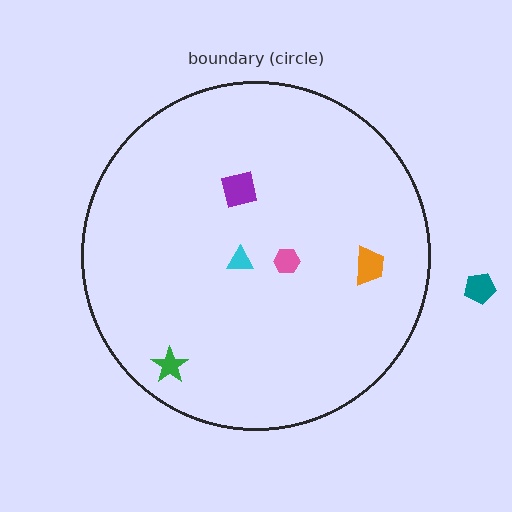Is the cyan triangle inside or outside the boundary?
Inside.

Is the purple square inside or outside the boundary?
Inside.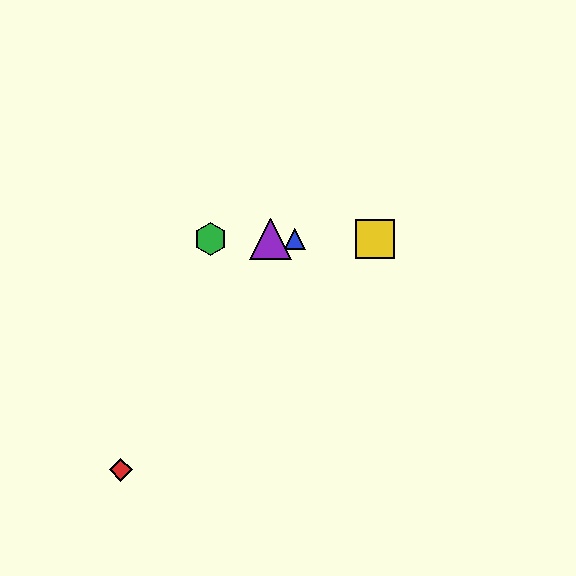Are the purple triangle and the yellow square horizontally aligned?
Yes, both are at y≈239.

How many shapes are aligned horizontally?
4 shapes (the blue triangle, the green hexagon, the yellow square, the purple triangle) are aligned horizontally.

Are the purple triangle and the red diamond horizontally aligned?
No, the purple triangle is at y≈239 and the red diamond is at y≈470.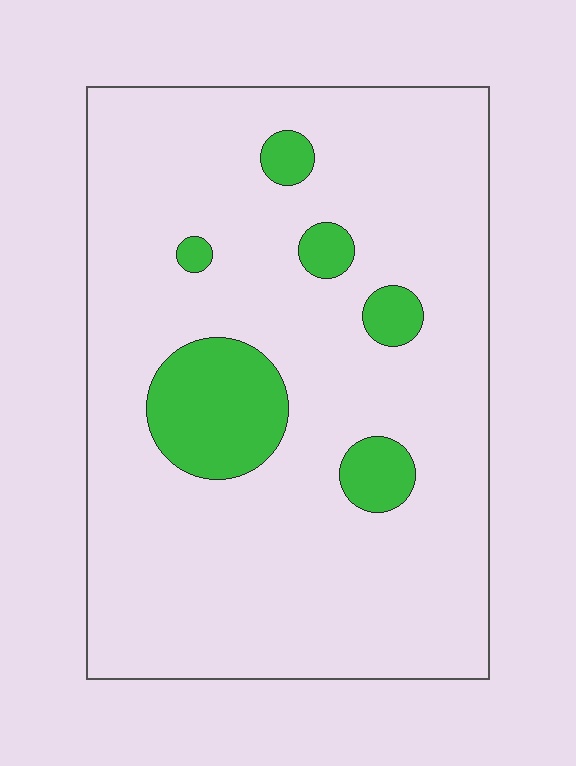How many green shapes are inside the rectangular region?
6.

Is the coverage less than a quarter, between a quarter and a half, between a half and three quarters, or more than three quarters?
Less than a quarter.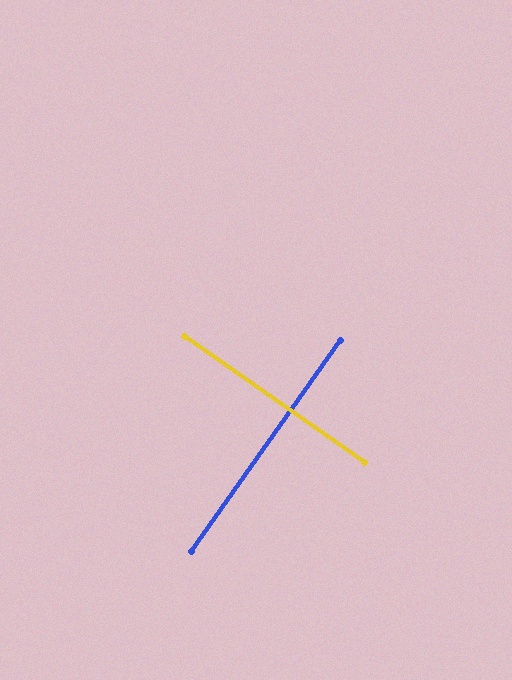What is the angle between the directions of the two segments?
Approximately 90 degrees.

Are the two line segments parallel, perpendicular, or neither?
Perpendicular — they meet at approximately 90°.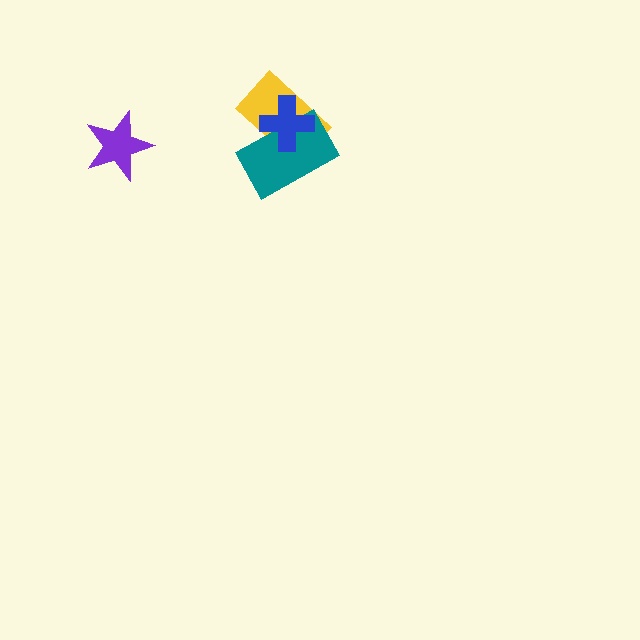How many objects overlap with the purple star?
0 objects overlap with the purple star.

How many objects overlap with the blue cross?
2 objects overlap with the blue cross.